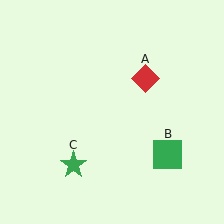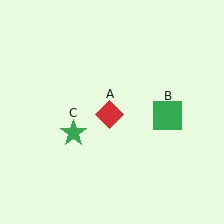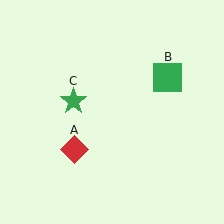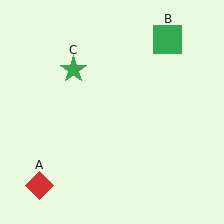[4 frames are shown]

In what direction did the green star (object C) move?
The green star (object C) moved up.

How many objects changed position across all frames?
3 objects changed position: red diamond (object A), green square (object B), green star (object C).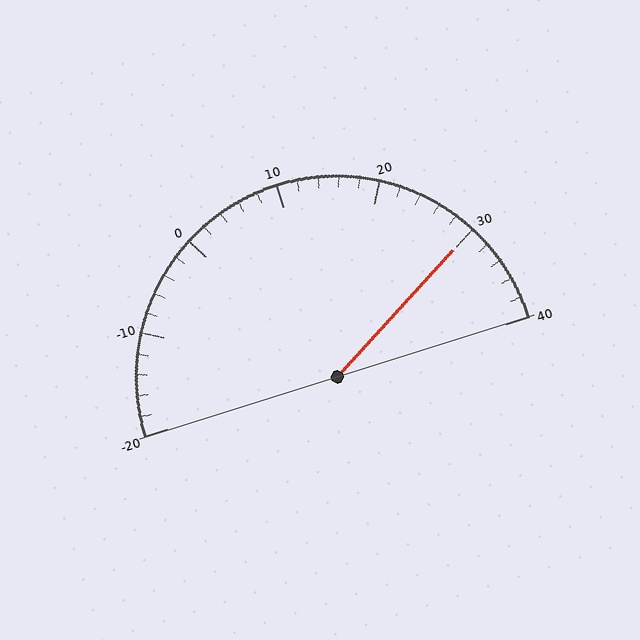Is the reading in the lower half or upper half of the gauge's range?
The reading is in the upper half of the range (-20 to 40).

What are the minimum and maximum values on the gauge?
The gauge ranges from -20 to 40.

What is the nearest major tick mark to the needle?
The nearest major tick mark is 30.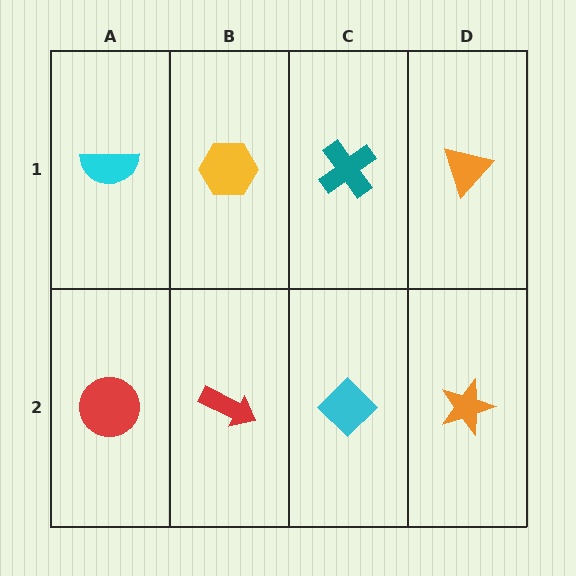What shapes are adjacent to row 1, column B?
A red arrow (row 2, column B), a cyan semicircle (row 1, column A), a teal cross (row 1, column C).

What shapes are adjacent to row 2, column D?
An orange triangle (row 1, column D), a cyan diamond (row 2, column C).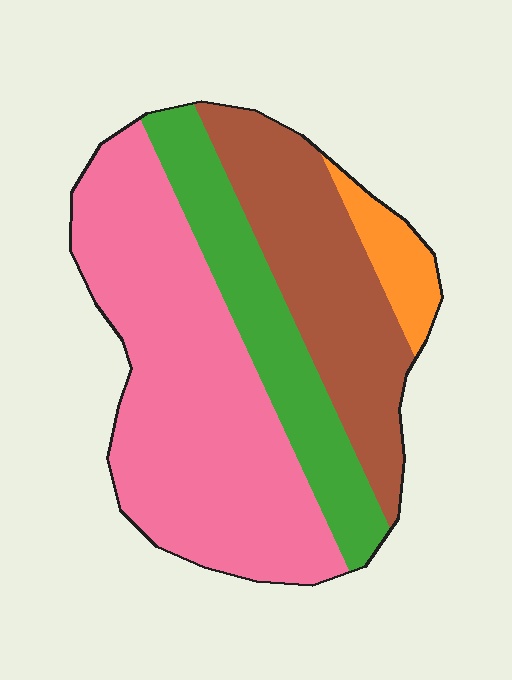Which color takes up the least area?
Orange, at roughly 5%.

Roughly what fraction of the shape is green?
Green takes up less than a quarter of the shape.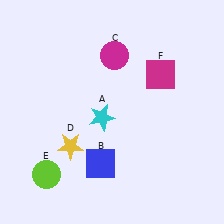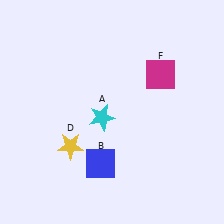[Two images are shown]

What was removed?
The magenta circle (C), the lime circle (E) were removed in Image 2.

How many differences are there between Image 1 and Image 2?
There are 2 differences between the two images.